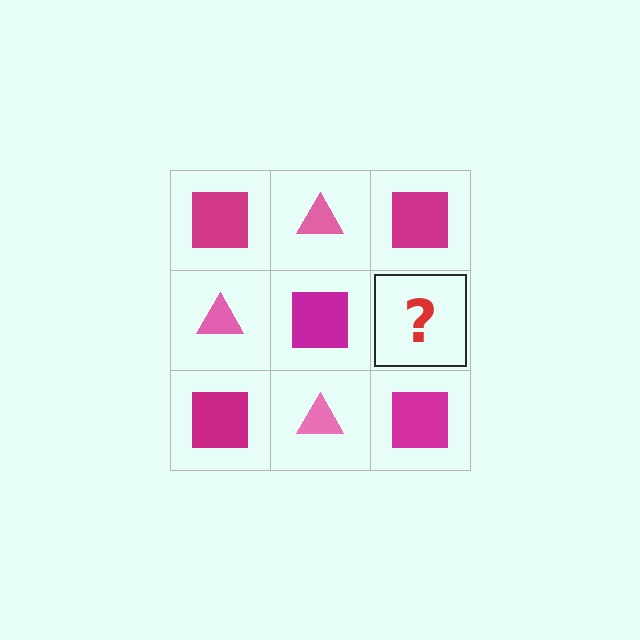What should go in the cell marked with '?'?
The missing cell should contain a pink triangle.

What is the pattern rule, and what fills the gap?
The rule is that it alternates magenta square and pink triangle in a checkerboard pattern. The gap should be filled with a pink triangle.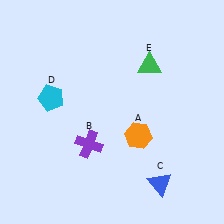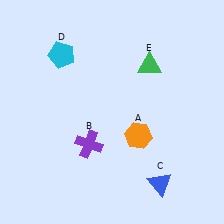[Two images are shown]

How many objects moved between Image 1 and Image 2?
1 object moved between the two images.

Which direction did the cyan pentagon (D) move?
The cyan pentagon (D) moved up.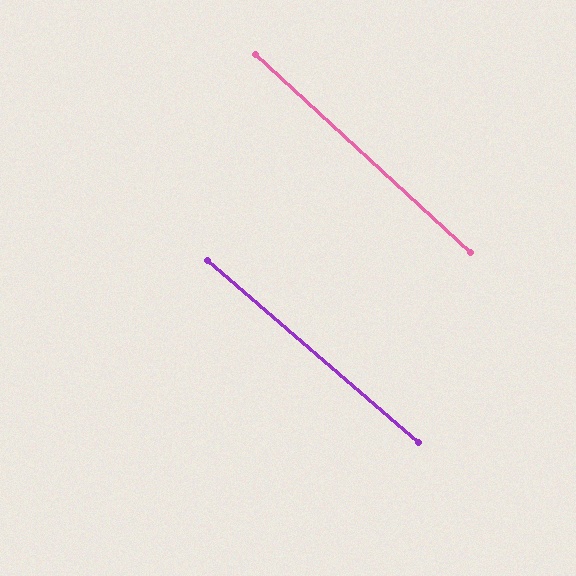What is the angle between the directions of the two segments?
Approximately 2 degrees.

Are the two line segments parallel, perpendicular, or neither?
Parallel — their directions differ by only 1.9°.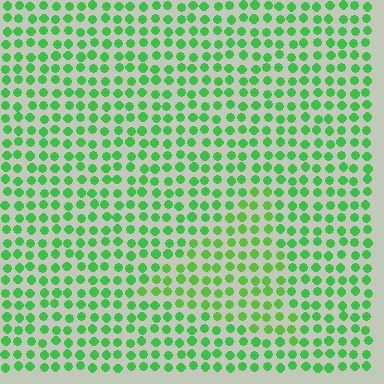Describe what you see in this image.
The image is filled with small green elements in a uniform arrangement. A triangle-shaped region is visible where the elements are tinted to a slightly different hue, forming a subtle color boundary.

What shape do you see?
I see a triangle.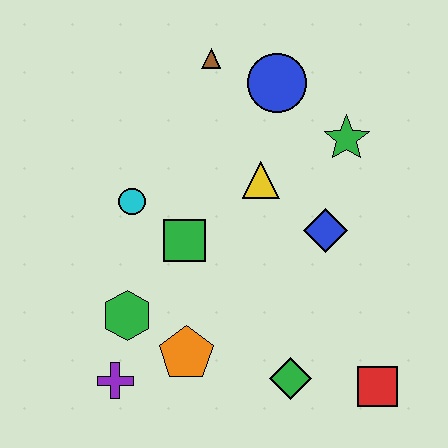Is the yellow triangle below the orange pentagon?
No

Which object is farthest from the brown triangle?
The red square is farthest from the brown triangle.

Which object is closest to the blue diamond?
The yellow triangle is closest to the blue diamond.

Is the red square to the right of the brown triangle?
Yes